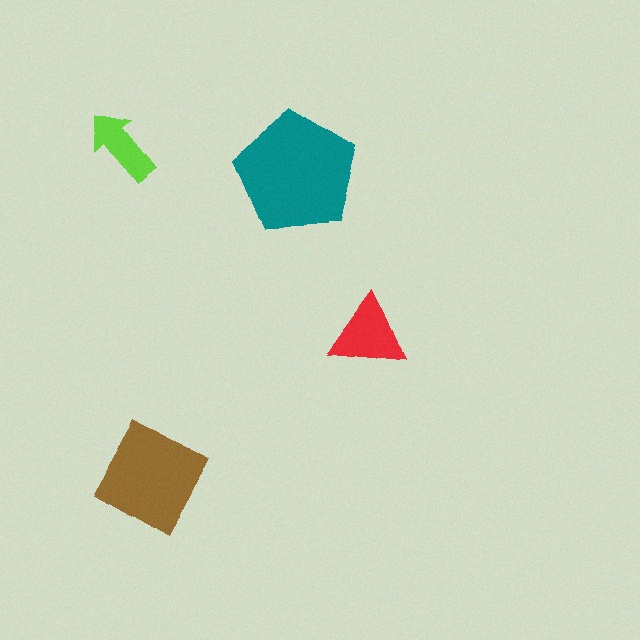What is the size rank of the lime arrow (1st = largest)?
4th.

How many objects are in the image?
There are 4 objects in the image.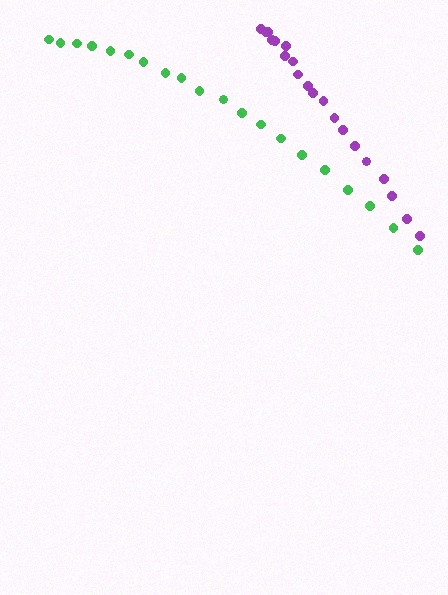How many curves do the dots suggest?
There are 2 distinct paths.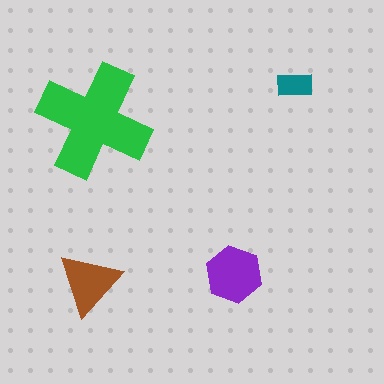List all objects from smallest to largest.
The teal rectangle, the brown triangle, the purple hexagon, the green cross.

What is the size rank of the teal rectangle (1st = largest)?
4th.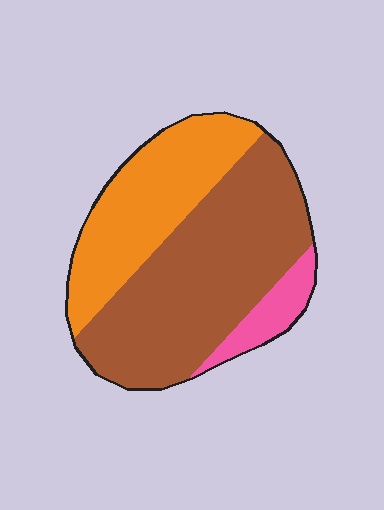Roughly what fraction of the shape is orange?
Orange covers roughly 35% of the shape.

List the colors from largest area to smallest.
From largest to smallest: brown, orange, pink.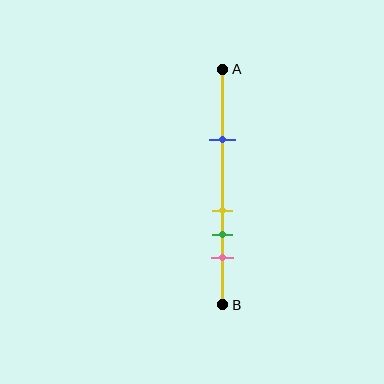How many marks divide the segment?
There are 4 marks dividing the segment.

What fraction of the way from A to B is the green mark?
The green mark is approximately 70% (0.7) of the way from A to B.